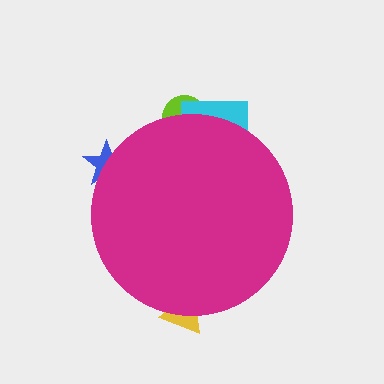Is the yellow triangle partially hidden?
Yes, the yellow triangle is partially hidden behind the magenta circle.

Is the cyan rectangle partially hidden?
Yes, the cyan rectangle is partially hidden behind the magenta circle.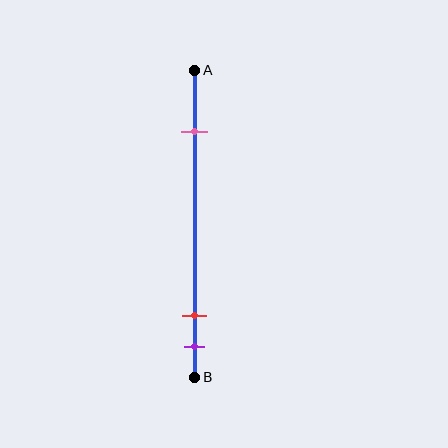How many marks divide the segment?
There are 3 marks dividing the segment.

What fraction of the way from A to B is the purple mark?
The purple mark is approximately 90% (0.9) of the way from A to B.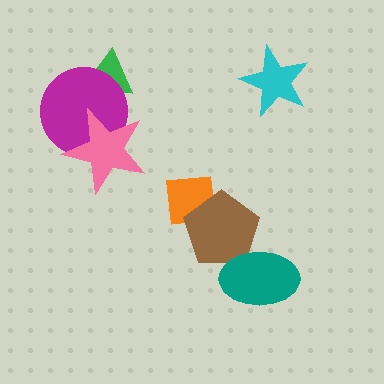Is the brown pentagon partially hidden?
Yes, it is partially covered by another shape.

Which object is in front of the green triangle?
The magenta circle is in front of the green triangle.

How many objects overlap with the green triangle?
1 object overlaps with the green triangle.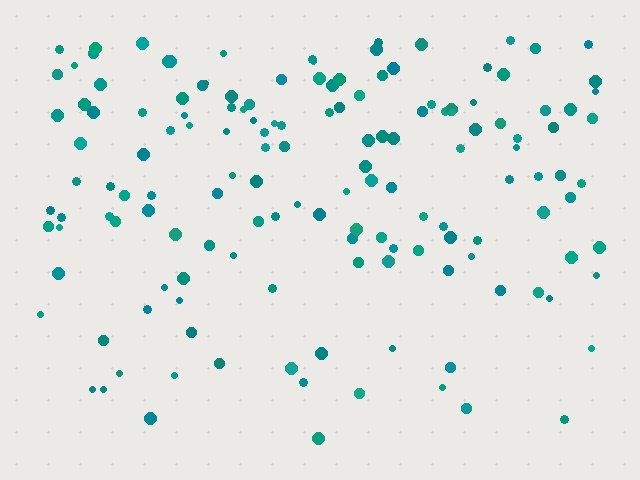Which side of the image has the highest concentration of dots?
The top.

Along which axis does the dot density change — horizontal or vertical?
Vertical.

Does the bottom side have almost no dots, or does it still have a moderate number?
Still a moderate number, just noticeably fewer than the top.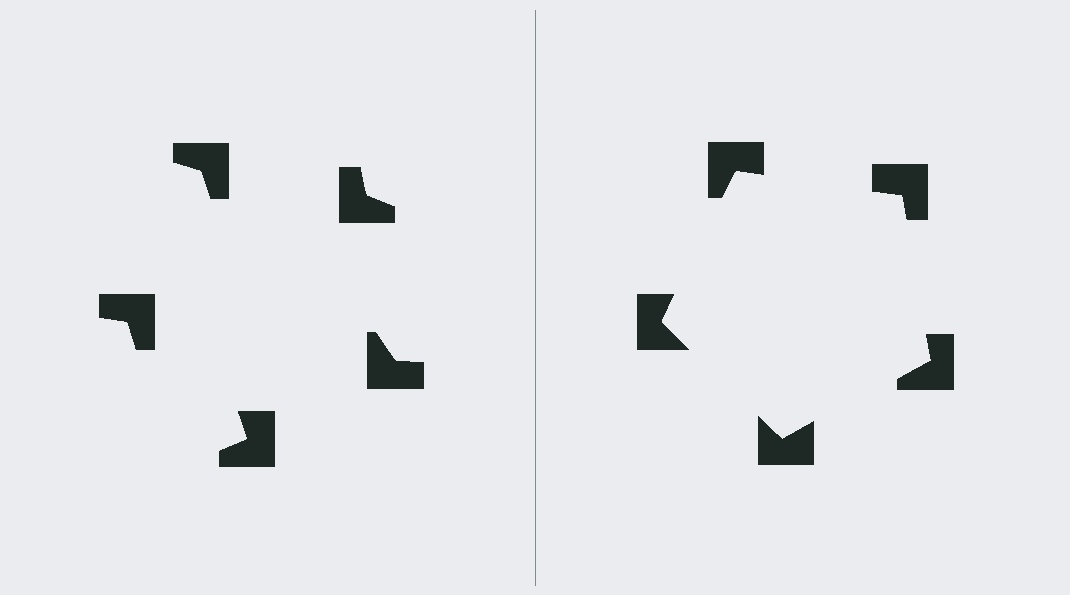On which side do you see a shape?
An illusory pentagon appears on the right side. On the left side the wedge cuts are rotated, so no coherent shape forms.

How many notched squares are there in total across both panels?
10 — 5 on each side.